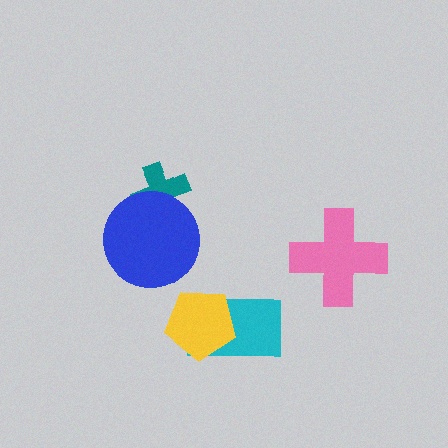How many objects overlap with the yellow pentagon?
1 object overlaps with the yellow pentagon.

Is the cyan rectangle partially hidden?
Yes, it is partially covered by another shape.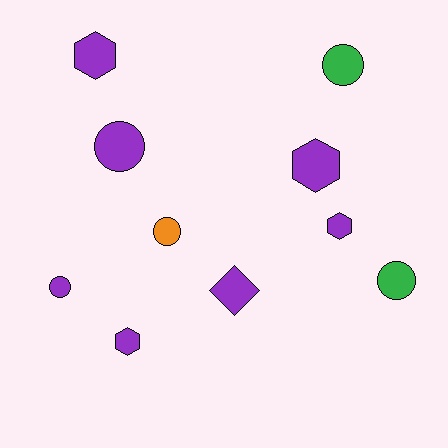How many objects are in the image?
There are 10 objects.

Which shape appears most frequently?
Circle, with 5 objects.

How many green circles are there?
There are 2 green circles.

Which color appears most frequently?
Purple, with 7 objects.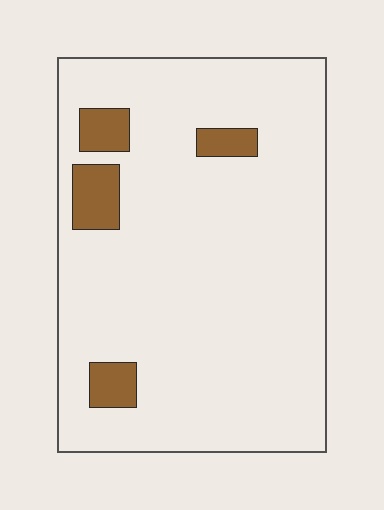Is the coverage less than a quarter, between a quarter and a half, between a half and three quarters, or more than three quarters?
Less than a quarter.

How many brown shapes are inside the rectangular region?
4.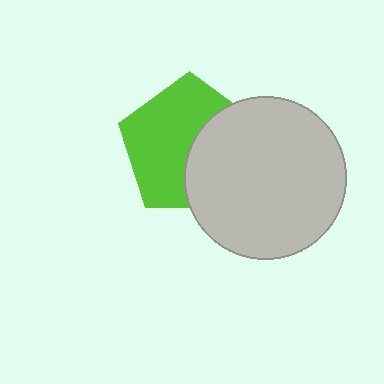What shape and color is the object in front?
The object in front is a light gray circle.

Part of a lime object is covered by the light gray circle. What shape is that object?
It is a pentagon.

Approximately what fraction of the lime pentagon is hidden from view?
Roughly 41% of the lime pentagon is hidden behind the light gray circle.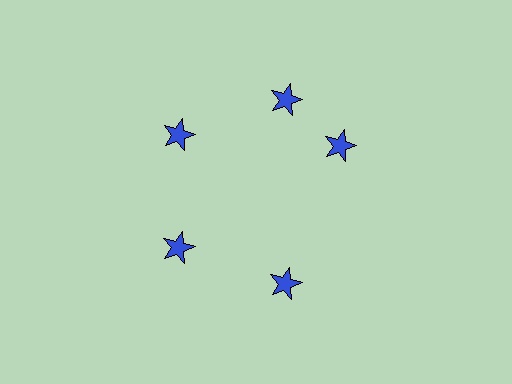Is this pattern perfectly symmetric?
No. The 5 blue stars are arranged in a ring, but one element near the 3 o'clock position is rotated out of alignment along the ring, breaking the 5-fold rotational symmetry.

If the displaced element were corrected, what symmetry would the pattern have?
It would have 5-fold rotational symmetry — the pattern would map onto itself every 72 degrees.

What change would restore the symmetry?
The symmetry would be restored by rotating it back into even spacing with its neighbors so that all 5 stars sit at equal angles and equal distance from the center.